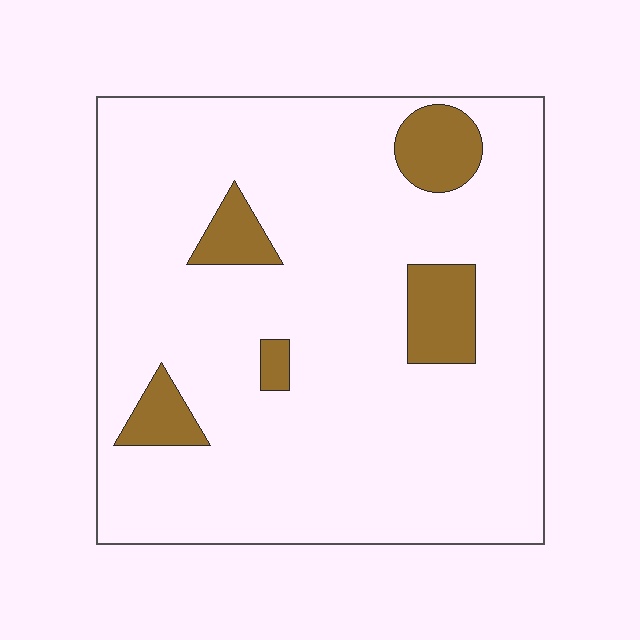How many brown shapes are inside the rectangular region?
5.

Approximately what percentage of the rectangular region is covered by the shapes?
Approximately 10%.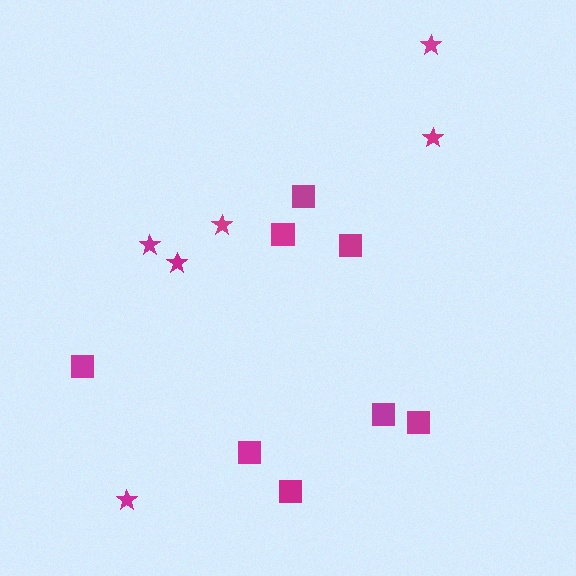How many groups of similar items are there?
There are 2 groups: one group of stars (6) and one group of squares (8).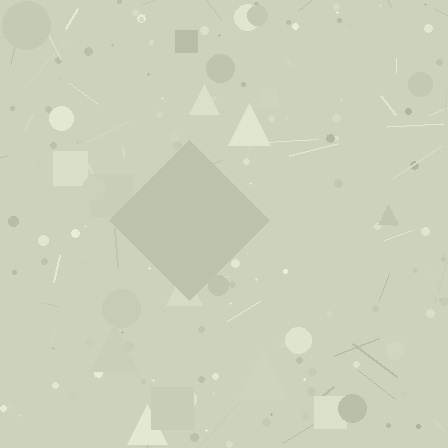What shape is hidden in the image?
A diamond is hidden in the image.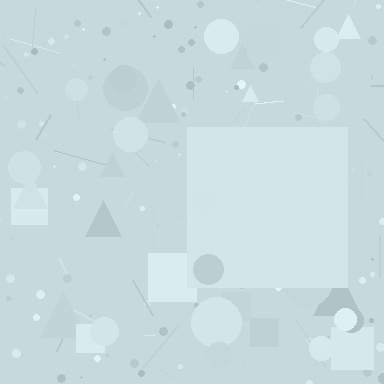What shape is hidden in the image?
A square is hidden in the image.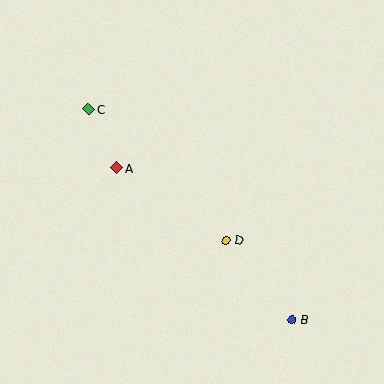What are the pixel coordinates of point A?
Point A is at (117, 168).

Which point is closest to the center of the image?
Point D at (226, 240) is closest to the center.